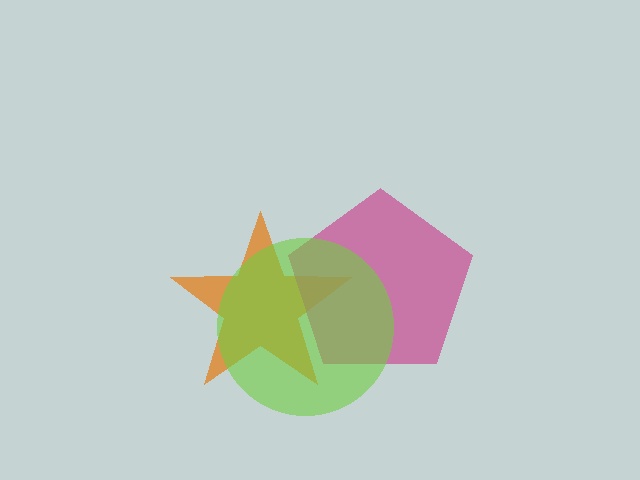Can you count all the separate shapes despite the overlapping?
Yes, there are 3 separate shapes.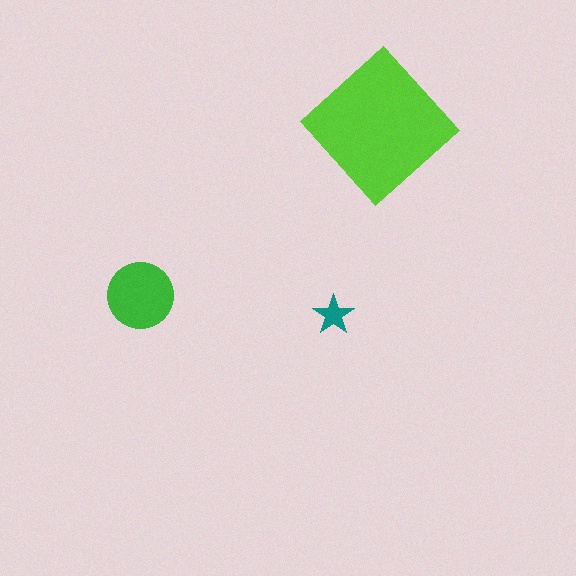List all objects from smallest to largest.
The teal star, the green circle, the lime diamond.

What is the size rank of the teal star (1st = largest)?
3rd.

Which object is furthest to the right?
The lime diamond is rightmost.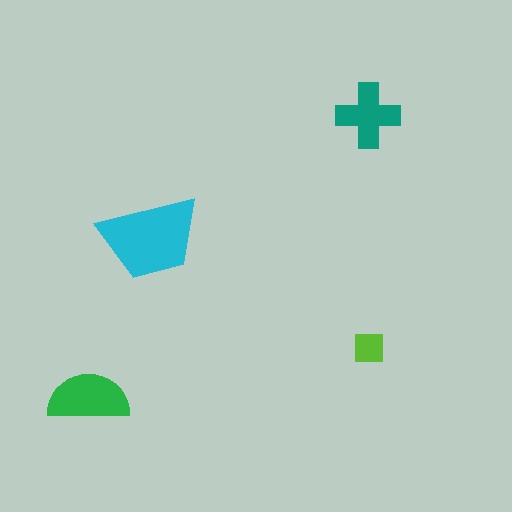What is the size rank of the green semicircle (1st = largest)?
2nd.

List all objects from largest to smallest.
The cyan trapezoid, the green semicircle, the teal cross, the lime square.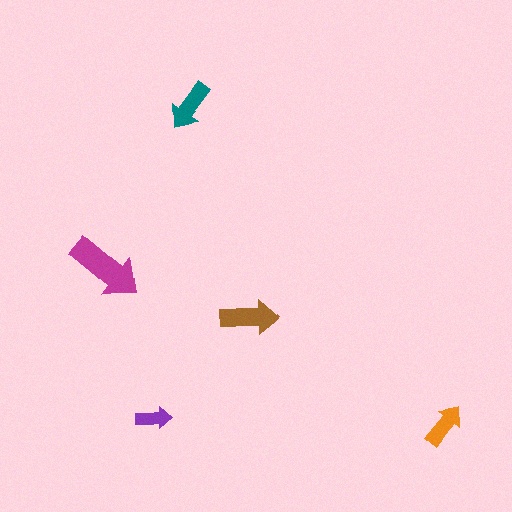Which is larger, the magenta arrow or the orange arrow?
The magenta one.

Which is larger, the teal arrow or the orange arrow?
The teal one.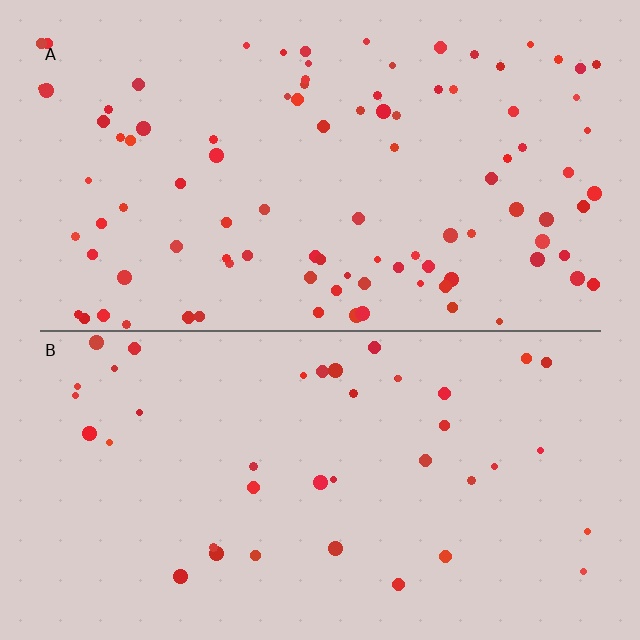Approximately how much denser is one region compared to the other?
Approximately 2.4× — region A over region B.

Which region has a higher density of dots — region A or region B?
A (the top).